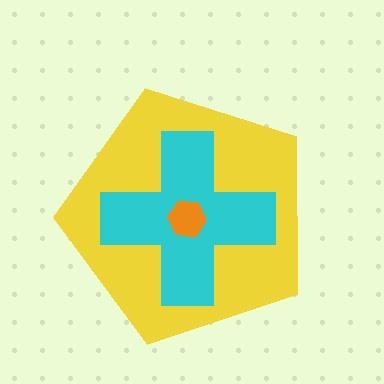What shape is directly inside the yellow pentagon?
The cyan cross.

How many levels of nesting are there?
3.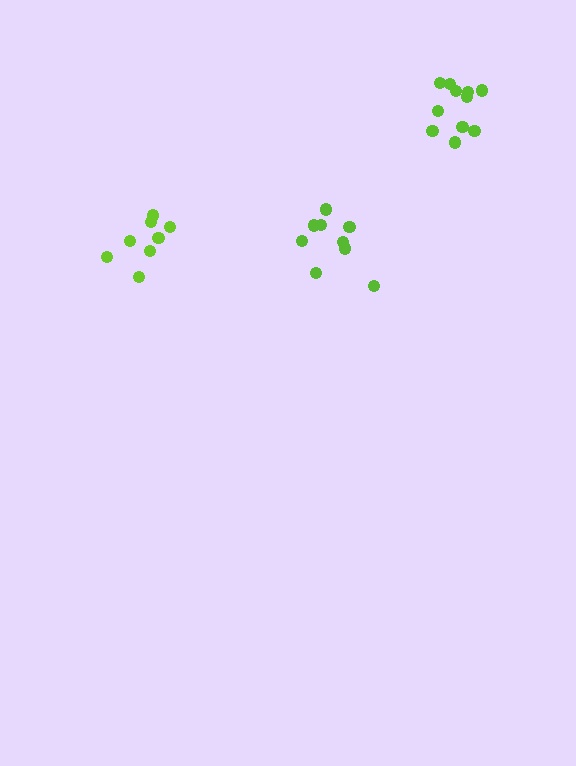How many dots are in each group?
Group 1: 8 dots, Group 2: 10 dots, Group 3: 11 dots (29 total).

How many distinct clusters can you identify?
There are 3 distinct clusters.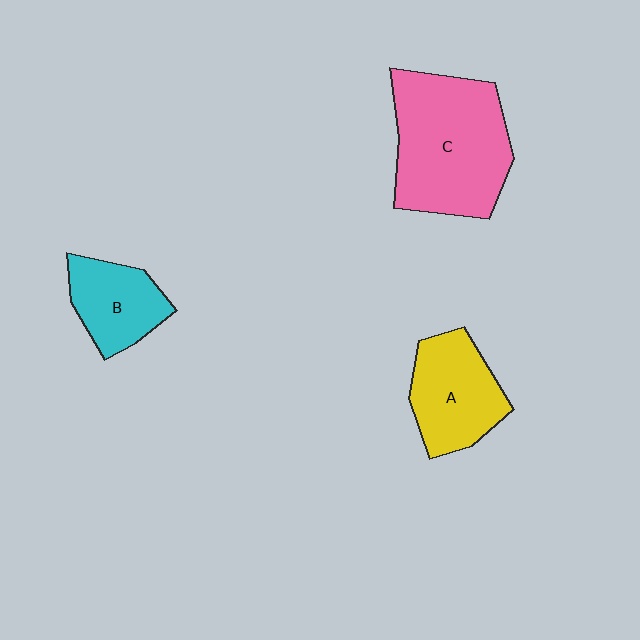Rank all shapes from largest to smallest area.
From largest to smallest: C (pink), A (yellow), B (cyan).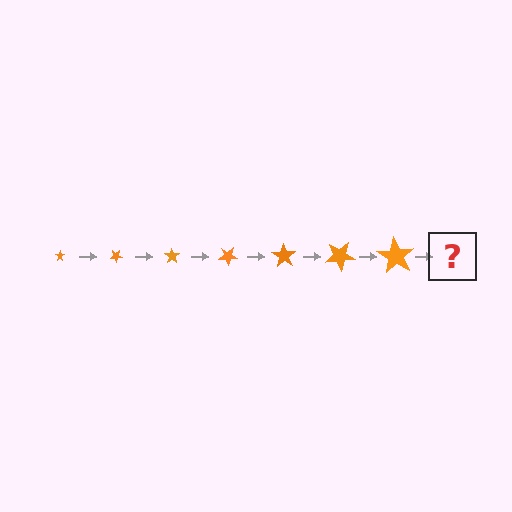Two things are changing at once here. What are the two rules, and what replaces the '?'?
The two rules are that the star grows larger each step and it rotates 35 degrees each step. The '?' should be a star, larger than the previous one and rotated 245 degrees from the start.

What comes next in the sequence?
The next element should be a star, larger than the previous one and rotated 245 degrees from the start.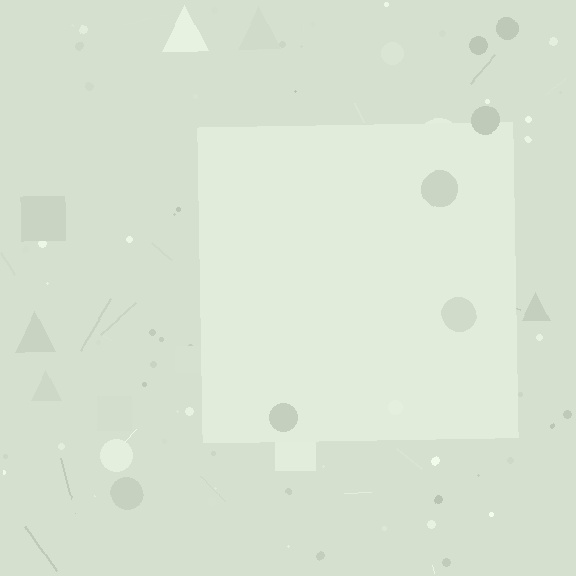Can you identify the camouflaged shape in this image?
The camouflaged shape is a square.